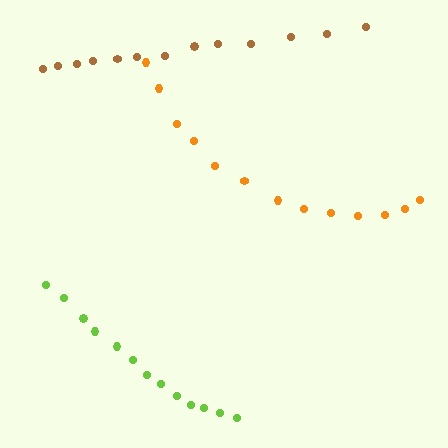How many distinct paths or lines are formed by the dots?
There are 3 distinct paths.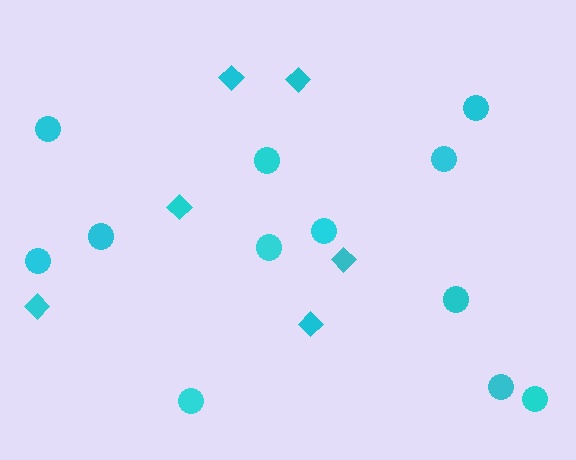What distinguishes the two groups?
There are 2 groups: one group of diamonds (6) and one group of circles (12).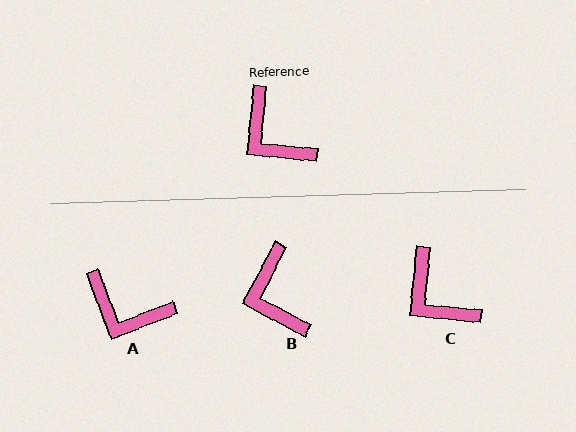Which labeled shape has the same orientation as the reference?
C.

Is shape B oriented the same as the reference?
No, it is off by about 22 degrees.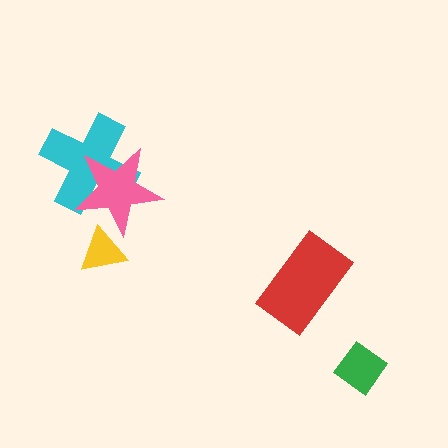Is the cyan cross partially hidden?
Yes, it is partially covered by another shape.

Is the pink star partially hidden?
Yes, it is partially covered by another shape.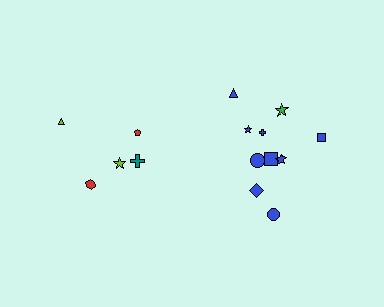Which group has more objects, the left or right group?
The right group.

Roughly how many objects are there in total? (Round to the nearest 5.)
Roughly 15 objects in total.